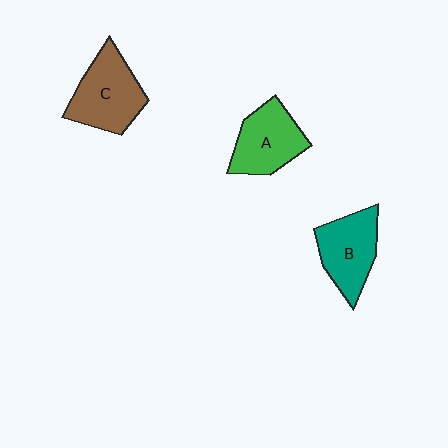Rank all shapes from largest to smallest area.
From largest to smallest: C (brown), A (green), B (teal).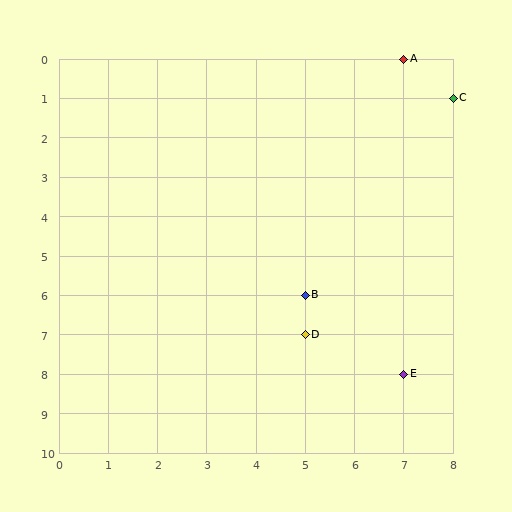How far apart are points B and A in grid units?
Points B and A are 2 columns and 6 rows apart (about 6.3 grid units diagonally).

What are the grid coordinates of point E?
Point E is at grid coordinates (7, 8).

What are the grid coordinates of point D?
Point D is at grid coordinates (5, 7).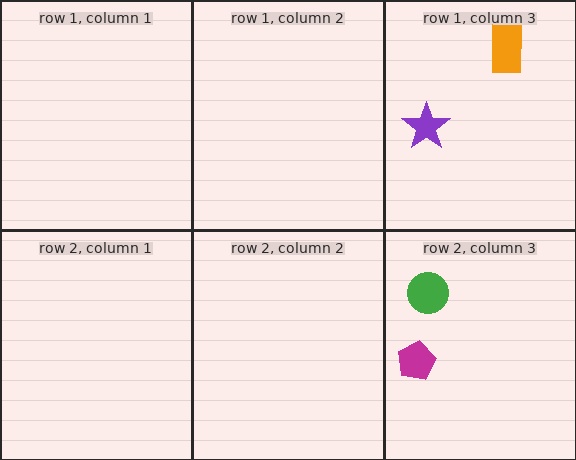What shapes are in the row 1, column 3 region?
The orange rectangle, the purple star.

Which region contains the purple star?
The row 1, column 3 region.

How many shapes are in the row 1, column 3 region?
2.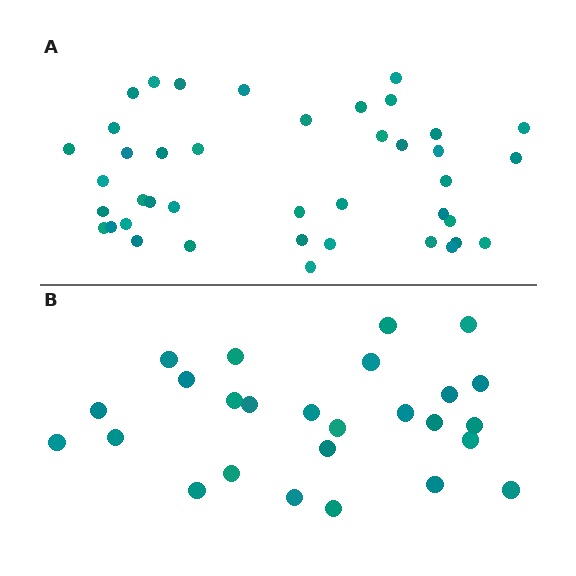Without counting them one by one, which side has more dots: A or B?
Region A (the top region) has more dots.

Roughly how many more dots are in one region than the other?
Region A has approximately 15 more dots than region B.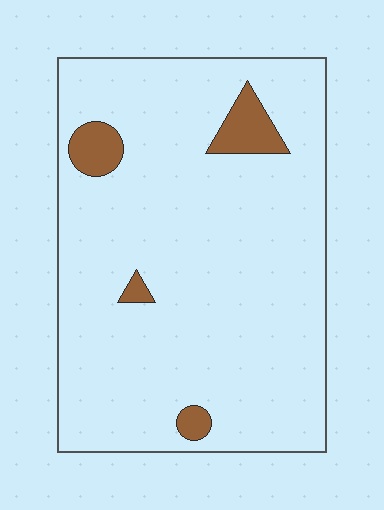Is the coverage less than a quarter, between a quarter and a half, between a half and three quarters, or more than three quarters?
Less than a quarter.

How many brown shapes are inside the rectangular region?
4.